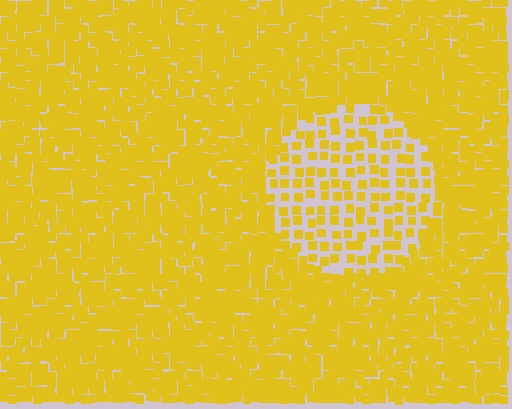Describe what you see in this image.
The image contains small yellow elements arranged at two different densities. A circle-shaped region is visible where the elements are less densely packed than the surrounding area.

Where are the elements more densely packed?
The elements are more densely packed outside the circle boundary.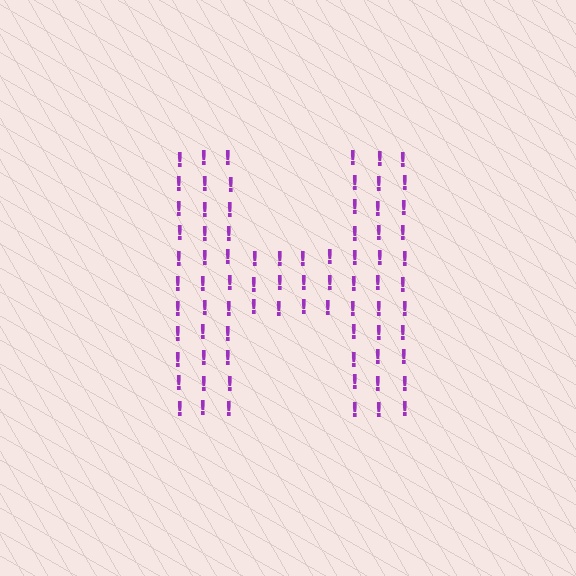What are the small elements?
The small elements are exclamation marks.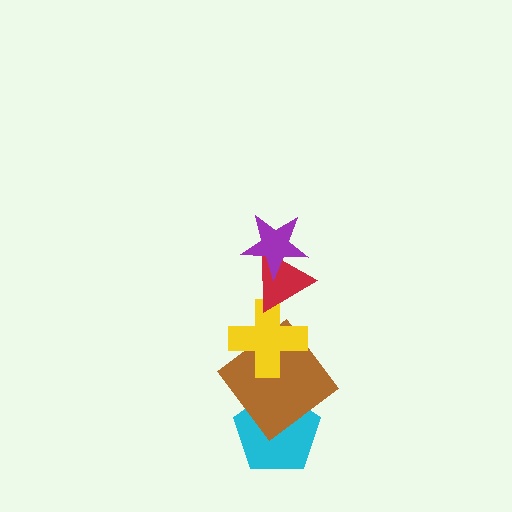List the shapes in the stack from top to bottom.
From top to bottom: the purple star, the red triangle, the yellow cross, the brown diamond, the cyan pentagon.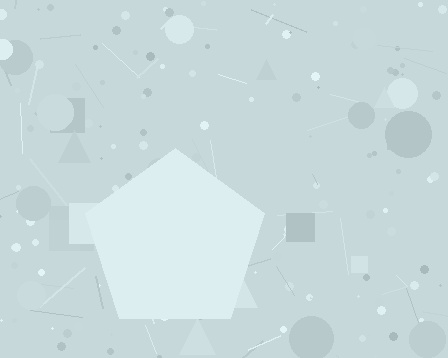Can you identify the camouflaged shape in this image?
The camouflaged shape is a pentagon.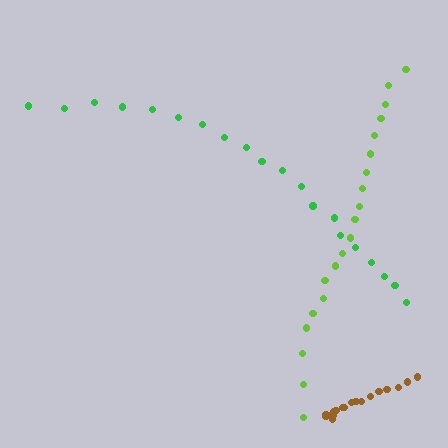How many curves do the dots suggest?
There are 3 distinct paths.